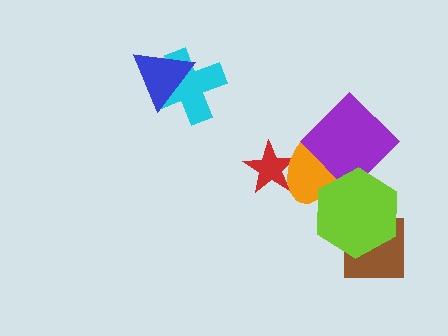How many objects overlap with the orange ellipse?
3 objects overlap with the orange ellipse.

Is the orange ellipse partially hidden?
Yes, it is partially covered by another shape.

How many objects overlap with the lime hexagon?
3 objects overlap with the lime hexagon.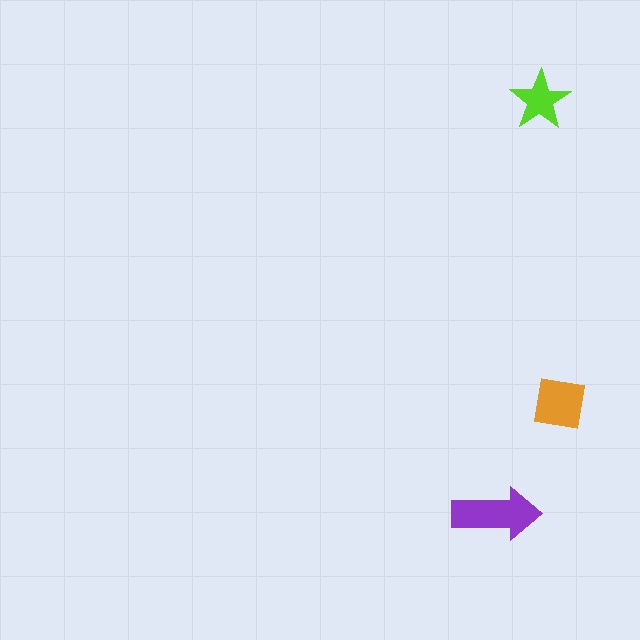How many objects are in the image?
There are 3 objects in the image.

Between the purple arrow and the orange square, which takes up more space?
The purple arrow.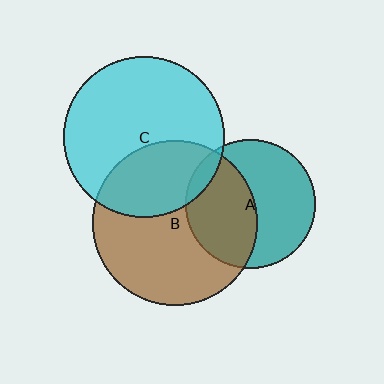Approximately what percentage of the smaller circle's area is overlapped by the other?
Approximately 45%.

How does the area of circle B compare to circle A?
Approximately 1.6 times.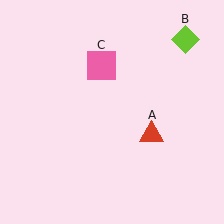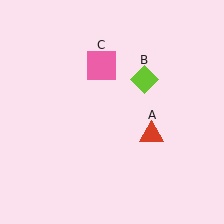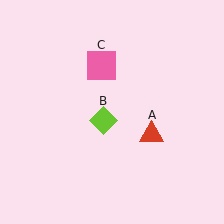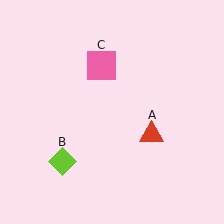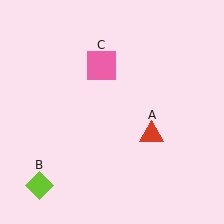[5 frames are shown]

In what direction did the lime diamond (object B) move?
The lime diamond (object B) moved down and to the left.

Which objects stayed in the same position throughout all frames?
Red triangle (object A) and pink square (object C) remained stationary.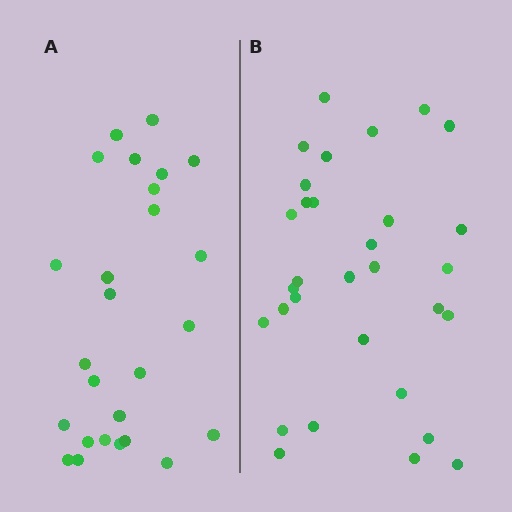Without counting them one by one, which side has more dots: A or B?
Region B (the right region) has more dots.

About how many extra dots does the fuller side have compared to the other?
Region B has about 5 more dots than region A.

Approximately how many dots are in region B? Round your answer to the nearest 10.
About 30 dots. (The exact count is 31, which rounds to 30.)